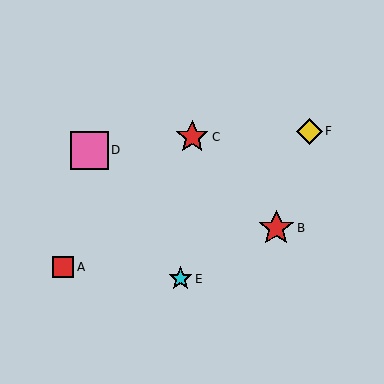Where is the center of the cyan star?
The center of the cyan star is at (180, 279).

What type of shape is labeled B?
Shape B is a red star.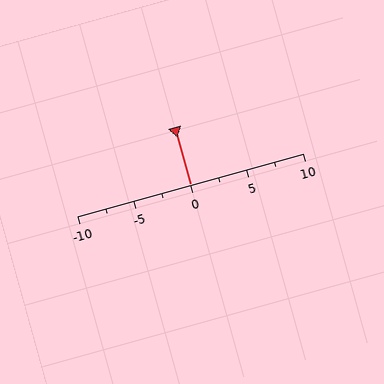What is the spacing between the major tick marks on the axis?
The major ticks are spaced 5 apart.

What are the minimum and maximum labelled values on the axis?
The axis runs from -10 to 10.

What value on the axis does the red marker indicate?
The marker indicates approximately 0.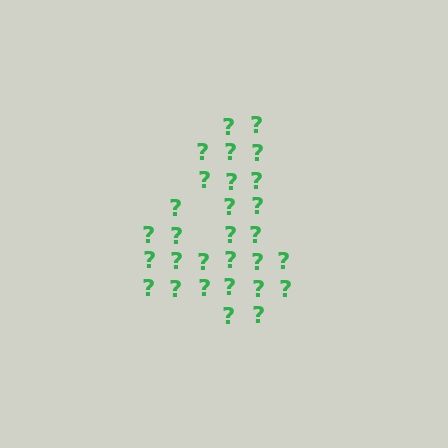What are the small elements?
The small elements are question marks.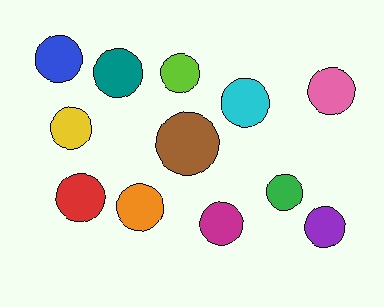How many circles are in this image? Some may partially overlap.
There are 12 circles.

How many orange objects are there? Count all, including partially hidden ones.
There is 1 orange object.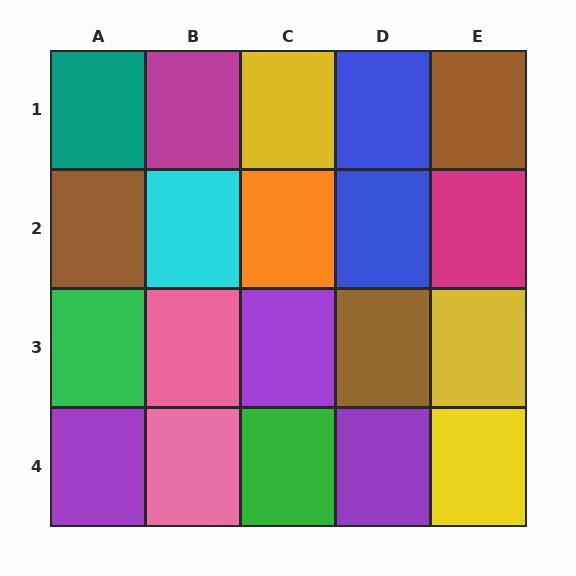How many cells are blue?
2 cells are blue.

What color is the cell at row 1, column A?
Teal.